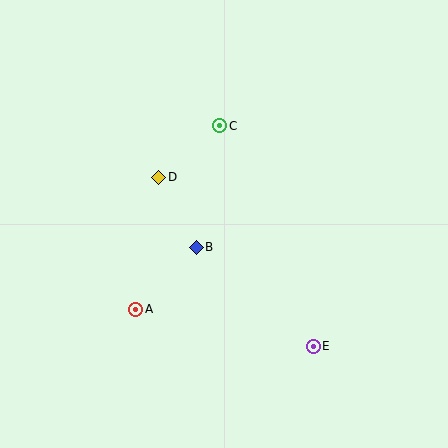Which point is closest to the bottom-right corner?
Point E is closest to the bottom-right corner.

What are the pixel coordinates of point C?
Point C is at (220, 126).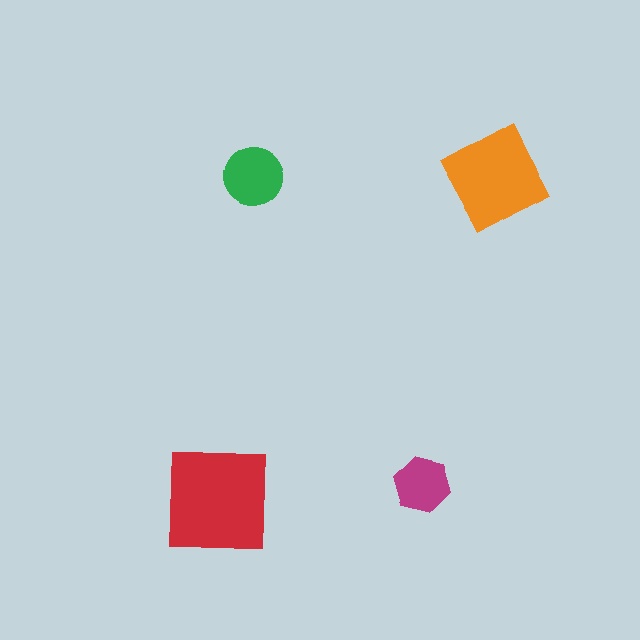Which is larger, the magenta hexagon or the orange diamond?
The orange diamond.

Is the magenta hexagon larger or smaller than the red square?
Smaller.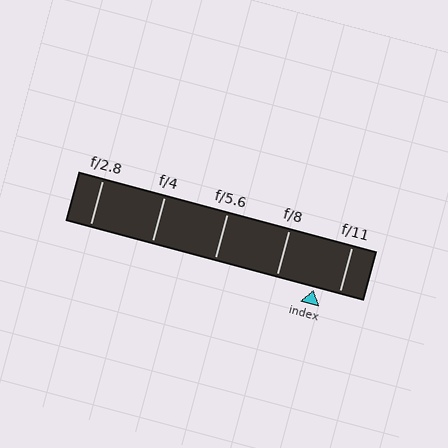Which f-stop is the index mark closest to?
The index mark is closest to f/11.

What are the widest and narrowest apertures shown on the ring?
The widest aperture shown is f/2.8 and the narrowest is f/11.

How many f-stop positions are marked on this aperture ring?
There are 5 f-stop positions marked.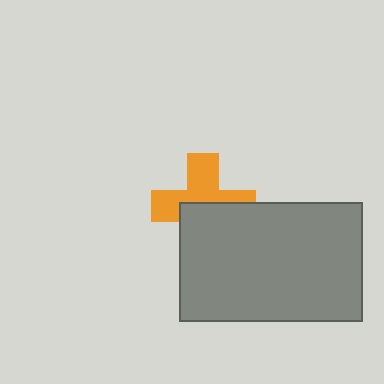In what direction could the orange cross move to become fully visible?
The orange cross could move up. That would shift it out from behind the gray rectangle entirely.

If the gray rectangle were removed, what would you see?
You would see the complete orange cross.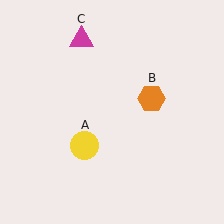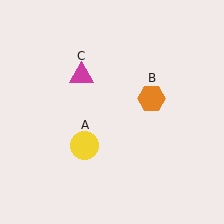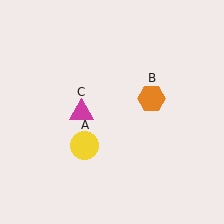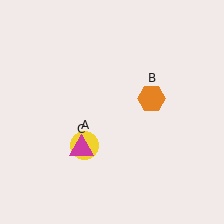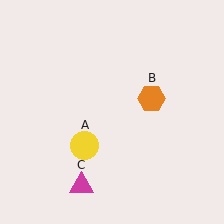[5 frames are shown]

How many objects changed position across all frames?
1 object changed position: magenta triangle (object C).